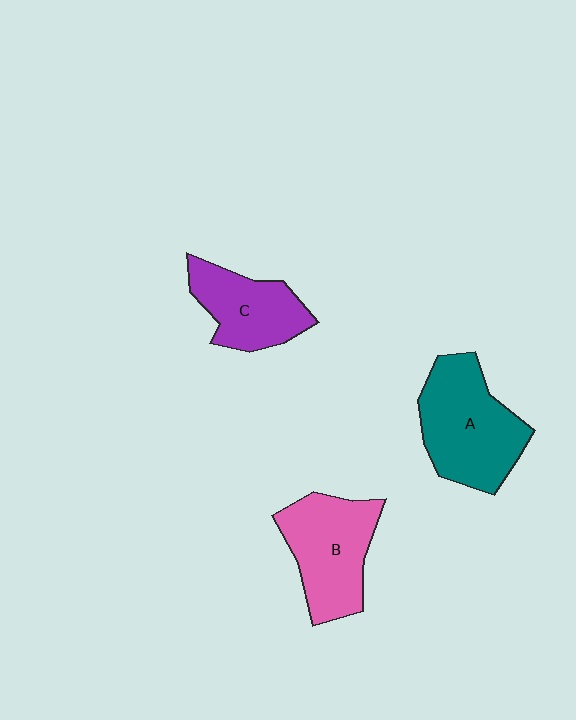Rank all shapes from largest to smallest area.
From largest to smallest: A (teal), B (pink), C (purple).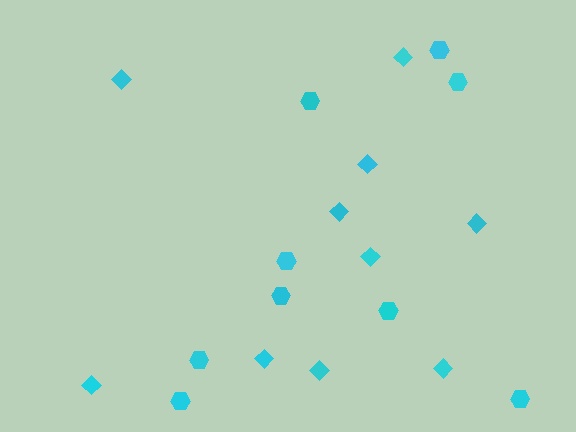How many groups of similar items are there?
There are 2 groups: one group of diamonds (10) and one group of hexagons (9).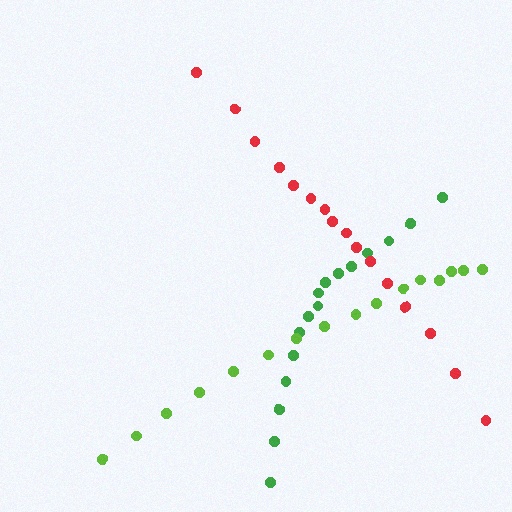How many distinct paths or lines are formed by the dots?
There are 3 distinct paths.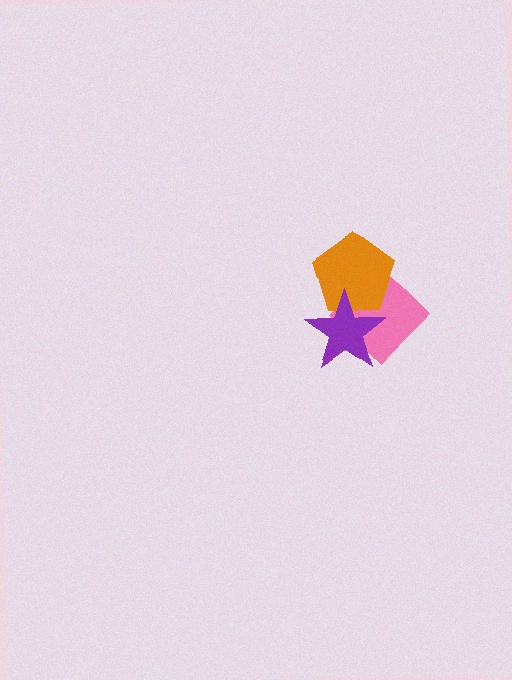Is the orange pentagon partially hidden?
Yes, it is partially covered by another shape.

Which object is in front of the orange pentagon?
The purple star is in front of the orange pentagon.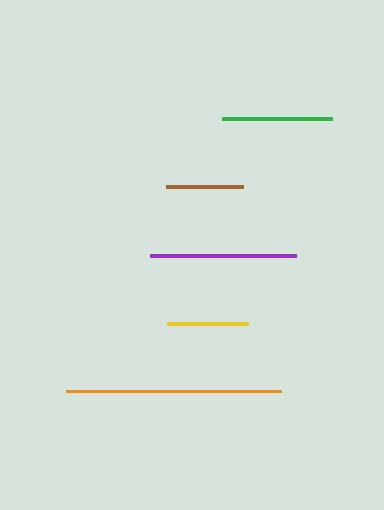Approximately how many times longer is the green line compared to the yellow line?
The green line is approximately 1.4 times the length of the yellow line.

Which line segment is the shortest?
The brown line is the shortest at approximately 77 pixels.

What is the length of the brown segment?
The brown segment is approximately 77 pixels long.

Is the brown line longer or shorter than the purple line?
The purple line is longer than the brown line.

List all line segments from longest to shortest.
From longest to shortest: orange, purple, green, yellow, brown.